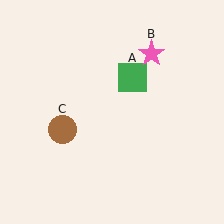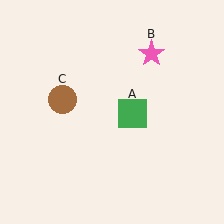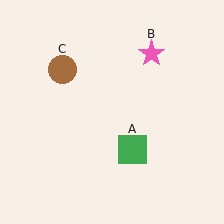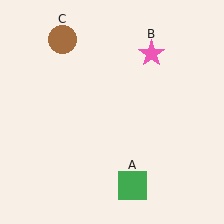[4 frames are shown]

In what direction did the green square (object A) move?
The green square (object A) moved down.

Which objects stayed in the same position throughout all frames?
Pink star (object B) remained stationary.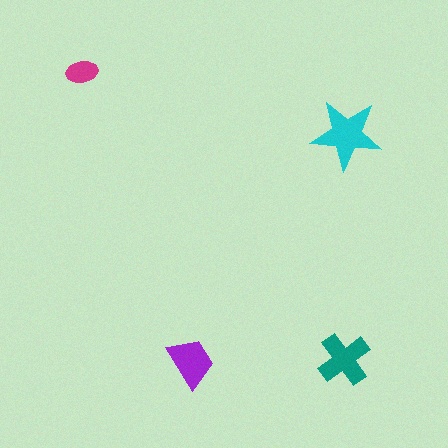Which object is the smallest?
The magenta ellipse.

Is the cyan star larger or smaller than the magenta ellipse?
Larger.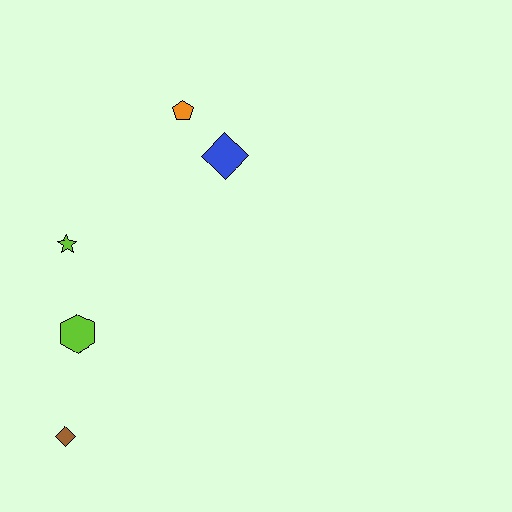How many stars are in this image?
There is 1 star.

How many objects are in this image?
There are 5 objects.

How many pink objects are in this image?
There are no pink objects.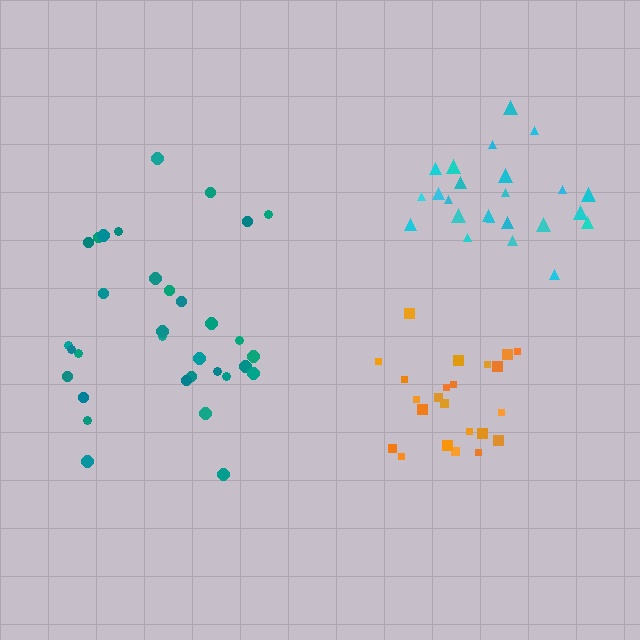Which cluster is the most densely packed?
Orange.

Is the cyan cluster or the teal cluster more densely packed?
Cyan.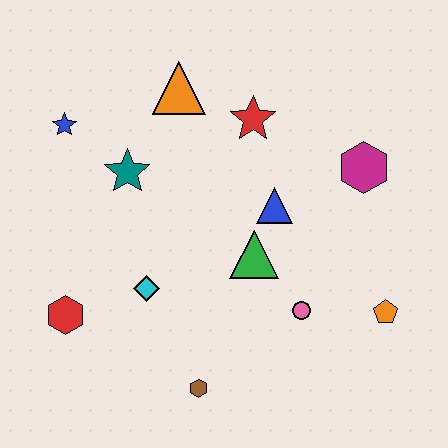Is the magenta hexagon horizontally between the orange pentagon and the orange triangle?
Yes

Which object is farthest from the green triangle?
The blue star is farthest from the green triangle.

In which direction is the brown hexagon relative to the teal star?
The brown hexagon is below the teal star.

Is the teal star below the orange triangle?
Yes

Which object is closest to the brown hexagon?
The cyan diamond is closest to the brown hexagon.